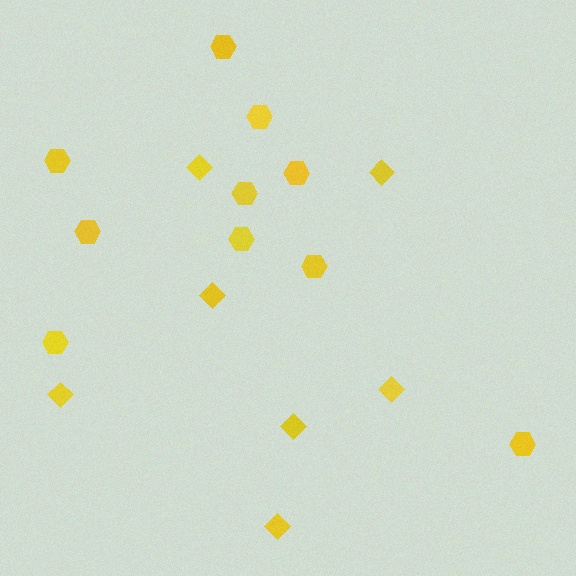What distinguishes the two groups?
There are 2 groups: one group of diamonds (7) and one group of hexagons (10).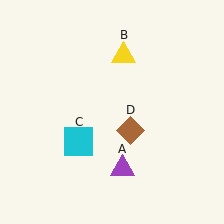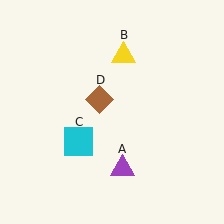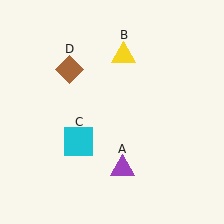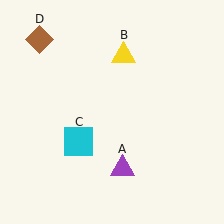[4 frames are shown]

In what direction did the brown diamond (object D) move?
The brown diamond (object D) moved up and to the left.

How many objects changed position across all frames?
1 object changed position: brown diamond (object D).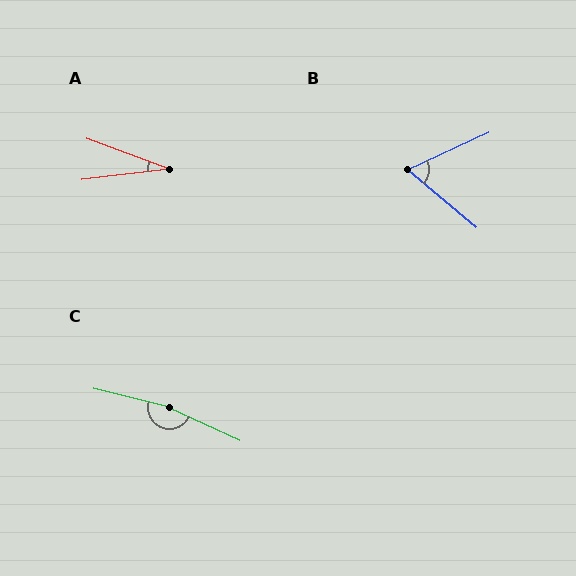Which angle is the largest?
C, at approximately 169 degrees.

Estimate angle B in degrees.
Approximately 65 degrees.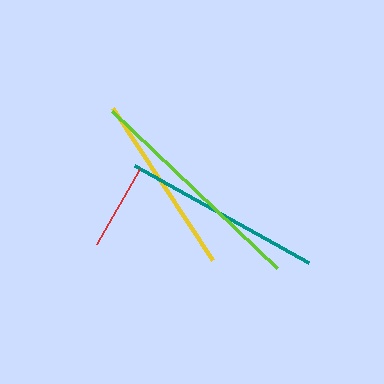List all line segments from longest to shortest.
From longest to shortest: lime, teal, yellow, red.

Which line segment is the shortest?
The red line is the shortest at approximately 87 pixels.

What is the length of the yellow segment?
The yellow segment is approximately 182 pixels long.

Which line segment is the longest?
The lime line is the longest at approximately 228 pixels.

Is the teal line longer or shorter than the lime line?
The lime line is longer than the teal line.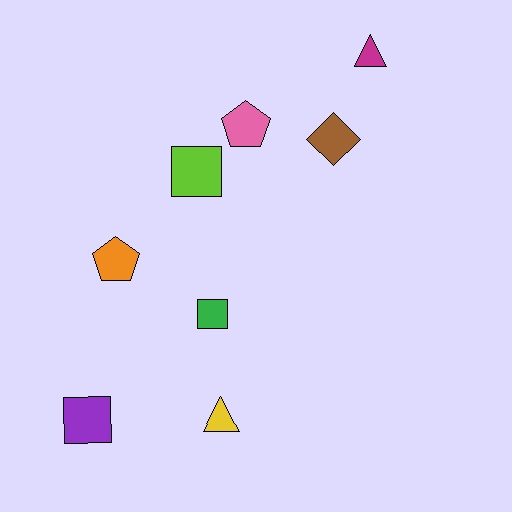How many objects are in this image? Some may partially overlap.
There are 8 objects.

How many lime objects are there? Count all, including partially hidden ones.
There is 1 lime object.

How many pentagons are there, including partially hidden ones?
There are 2 pentagons.